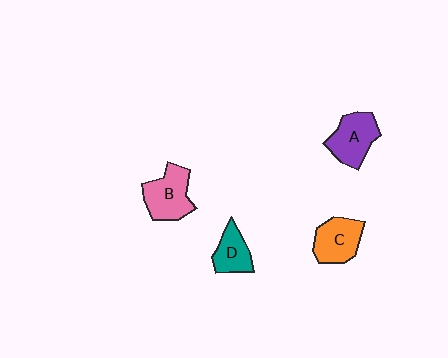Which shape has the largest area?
Shape B (pink).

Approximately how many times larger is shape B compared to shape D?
Approximately 1.5 times.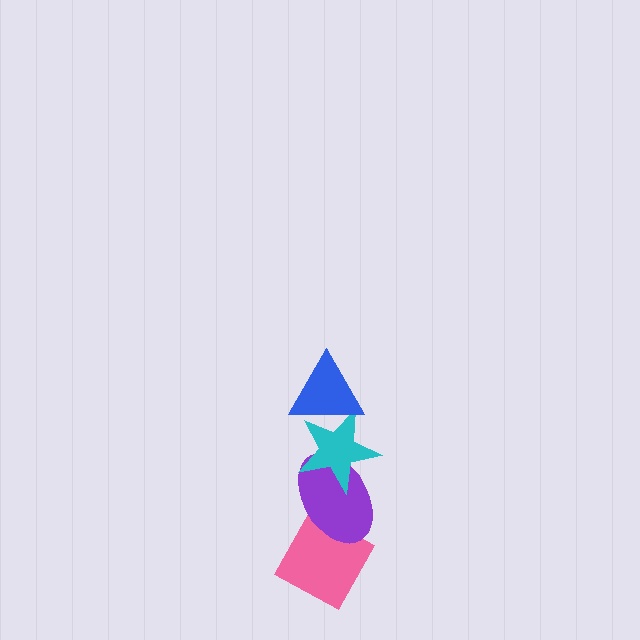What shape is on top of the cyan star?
The blue triangle is on top of the cyan star.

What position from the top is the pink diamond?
The pink diamond is 4th from the top.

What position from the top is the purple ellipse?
The purple ellipse is 3rd from the top.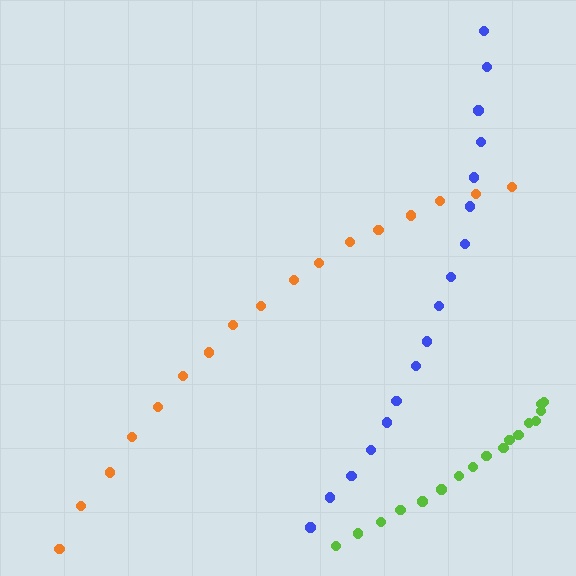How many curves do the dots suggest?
There are 3 distinct paths.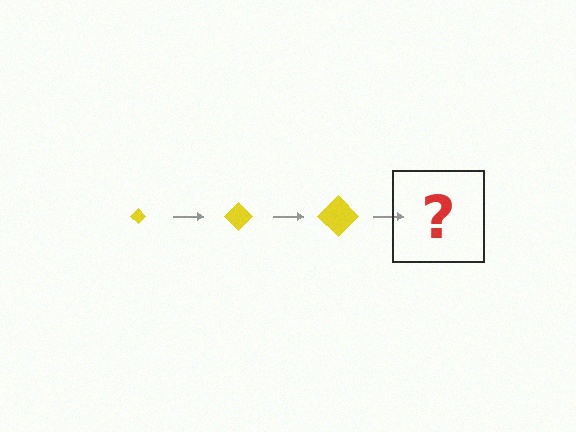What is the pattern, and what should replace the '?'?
The pattern is that the diamond gets progressively larger each step. The '?' should be a yellow diamond, larger than the previous one.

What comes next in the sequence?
The next element should be a yellow diamond, larger than the previous one.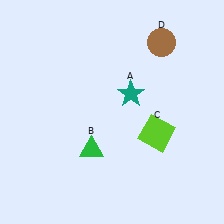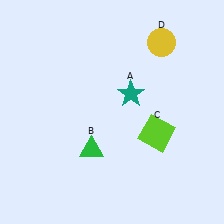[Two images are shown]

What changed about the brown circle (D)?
In Image 1, D is brown. In Image 2, it changed to yellow.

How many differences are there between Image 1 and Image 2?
There is 1 difference between the two images.